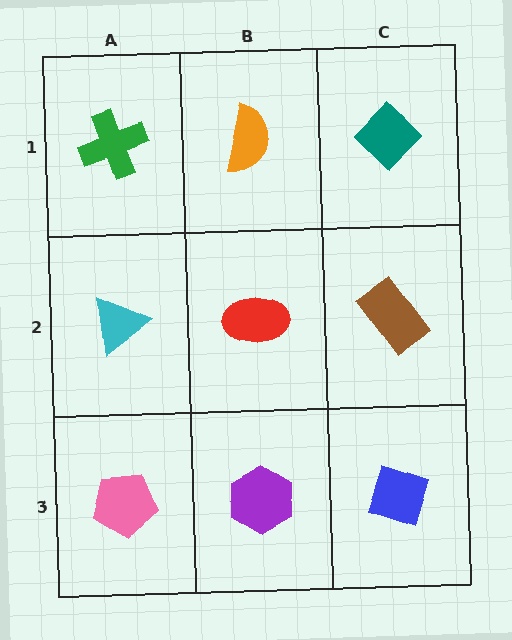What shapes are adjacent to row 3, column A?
A cyan triangle (row 2, column A), a purple hexagon (row 3, column B).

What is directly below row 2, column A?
A pink pentagon.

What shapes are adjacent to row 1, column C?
A brown rectangle (row 2, column C), an orange semicircle (row 1, column B).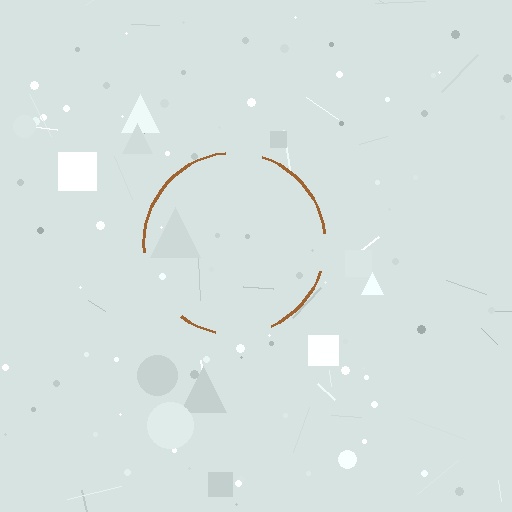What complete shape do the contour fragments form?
The contour fragments form a circle.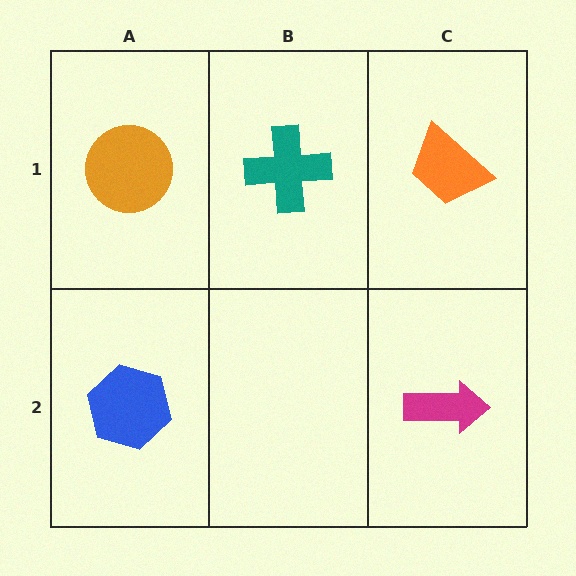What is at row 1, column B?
A teal cross.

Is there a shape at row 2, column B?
No, that cell is empty.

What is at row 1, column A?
An orange circle.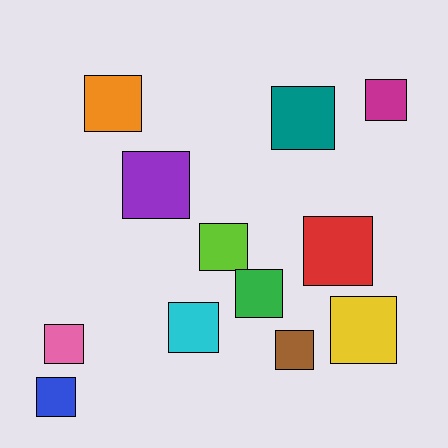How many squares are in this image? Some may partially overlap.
There are 12 squares.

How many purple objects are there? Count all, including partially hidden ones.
There is 1 purple object.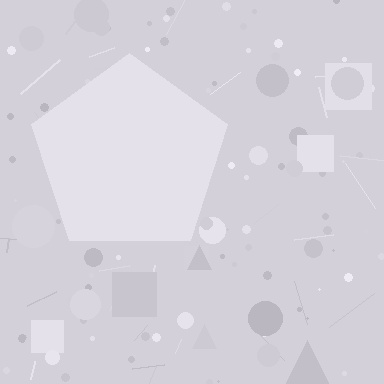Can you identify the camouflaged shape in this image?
The camouflaged shape is a pentagon.